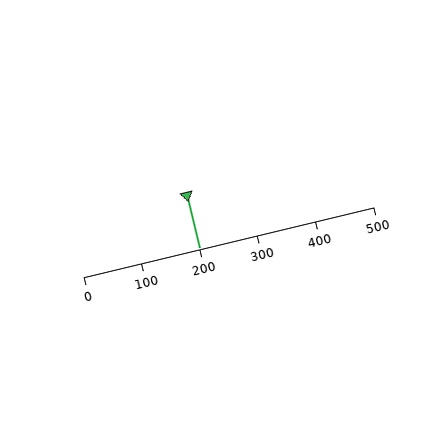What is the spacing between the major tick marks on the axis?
The major ticks are spaced 100 apart.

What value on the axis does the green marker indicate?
The marker indicates approximately 200.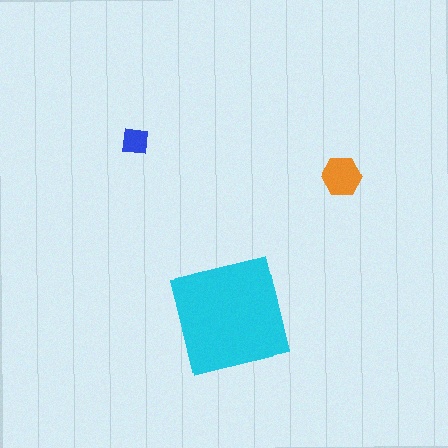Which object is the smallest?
The blue square.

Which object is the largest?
The cyan square.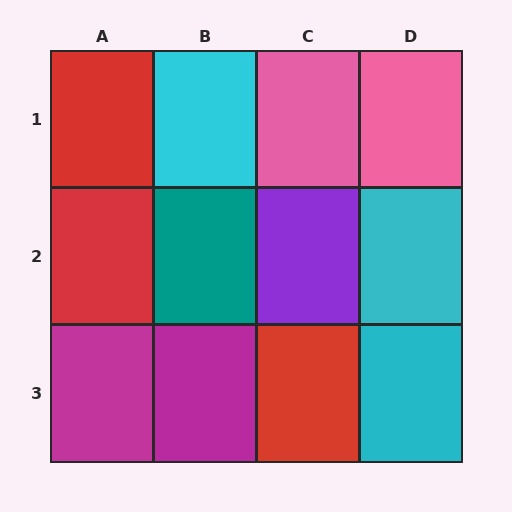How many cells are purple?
1 cell is purple.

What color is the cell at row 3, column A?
Magenta.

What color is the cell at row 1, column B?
Cyan.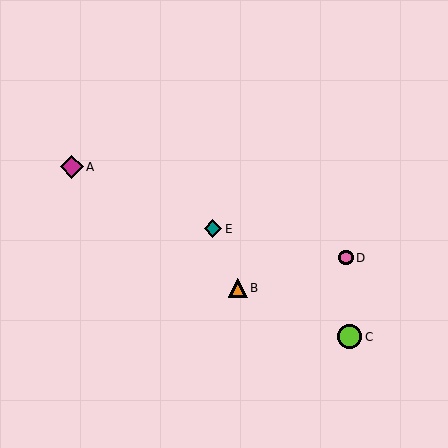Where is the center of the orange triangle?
The center of the orange triangle is at (238, 288).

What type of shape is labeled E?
Shape E is a teal diamond.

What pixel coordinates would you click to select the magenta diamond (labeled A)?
Click at (72, 167) to select the magenta diamond A.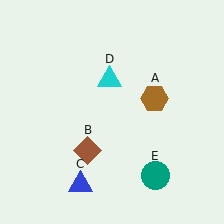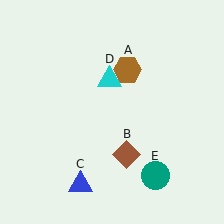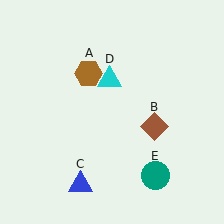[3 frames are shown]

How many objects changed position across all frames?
2 objects changed position: brown hexagon (object A), brown diamond (object B).